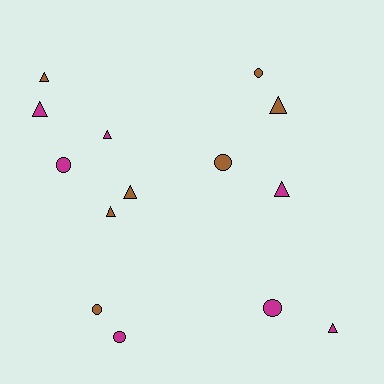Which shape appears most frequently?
Triangle, with 8 objects.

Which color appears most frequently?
Brown, with 7 objects.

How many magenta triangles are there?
There are 4 magenta triangles.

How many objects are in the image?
There are 14 objects.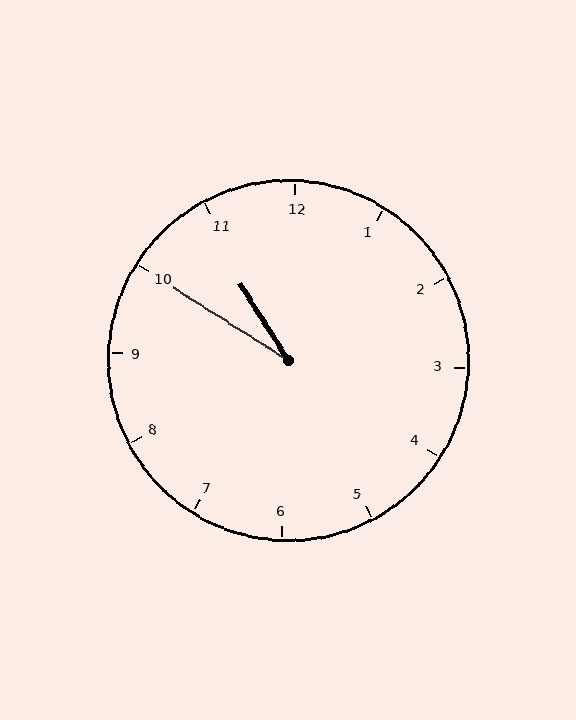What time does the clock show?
10:50.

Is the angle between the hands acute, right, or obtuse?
It is acute.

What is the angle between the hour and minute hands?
Approximately 25 degrees.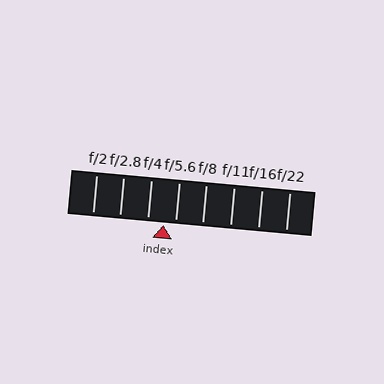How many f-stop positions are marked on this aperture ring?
There are 8 f-stop positions marked.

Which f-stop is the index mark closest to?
The index mark is closest to f/5.6.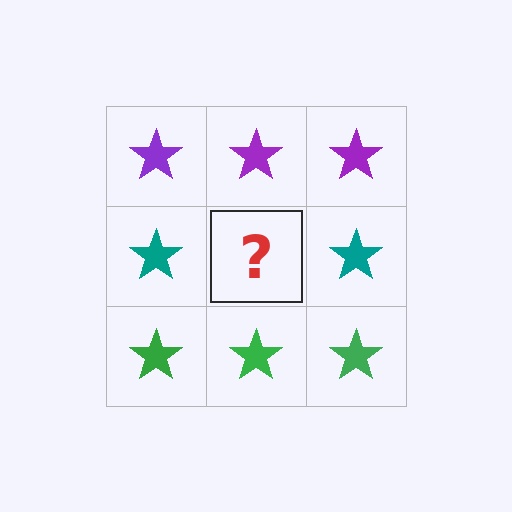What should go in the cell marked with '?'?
The missing cell should contain a teal star.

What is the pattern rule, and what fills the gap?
The rule is that each row has a consistent color. The gap should be filled with a teal star.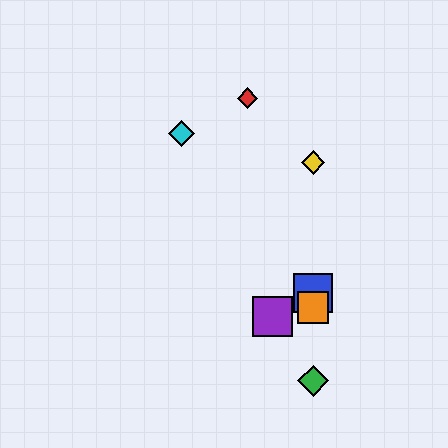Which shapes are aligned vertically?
The blue square, the green diamond, the yellow diamond, the orange square are aligned vertically.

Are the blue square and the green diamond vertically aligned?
Yes, both are at x≈313.